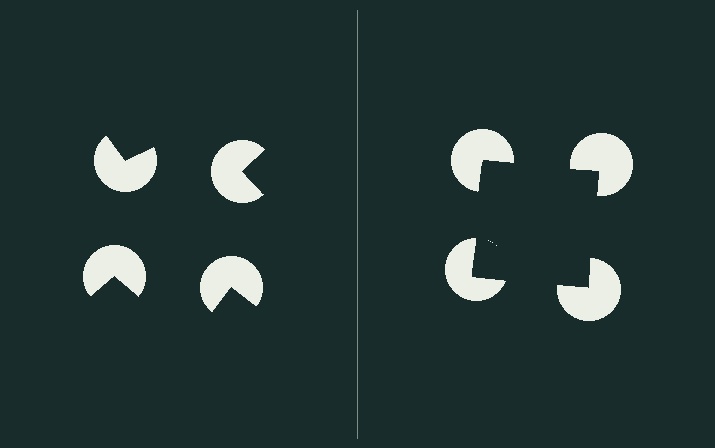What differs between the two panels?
The pac-man discs are positioned identically on both sides; only the wedge orientations differ. On the right they align to a square; on the left they are misaligned.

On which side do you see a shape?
An illusory square appears on the right side. On the left side the wedge cuts are rotated, so no coherent shape forms.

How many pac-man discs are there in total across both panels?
8 — 4 on each side.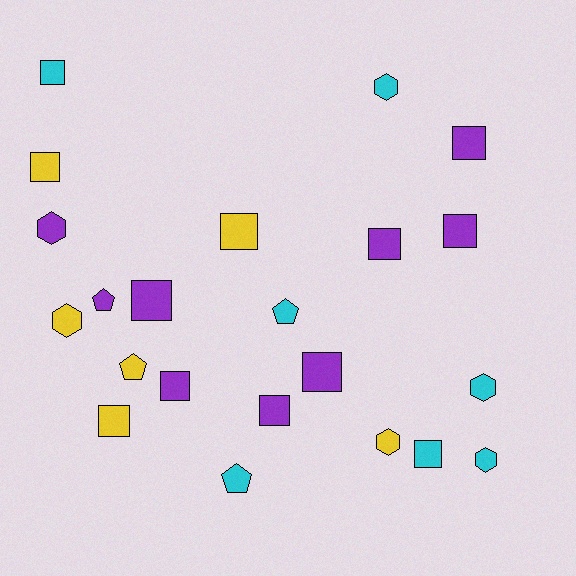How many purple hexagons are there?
There is 1 purple hexagon.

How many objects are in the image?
There are 22 objects.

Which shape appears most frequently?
Square, with 12 objects.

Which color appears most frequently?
Purple, with 9 objects.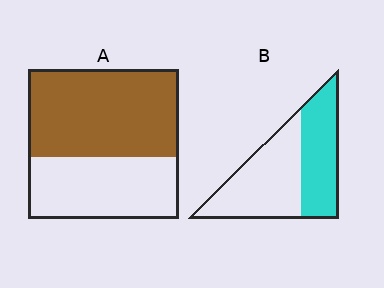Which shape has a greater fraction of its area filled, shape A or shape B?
Shape A.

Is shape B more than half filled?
No.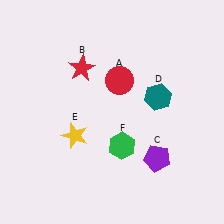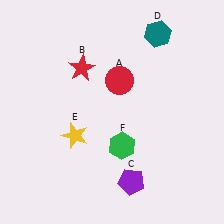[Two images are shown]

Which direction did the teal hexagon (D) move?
The teal hexagon (D) moved up.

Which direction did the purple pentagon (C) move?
The purple pentagon (C) moved left.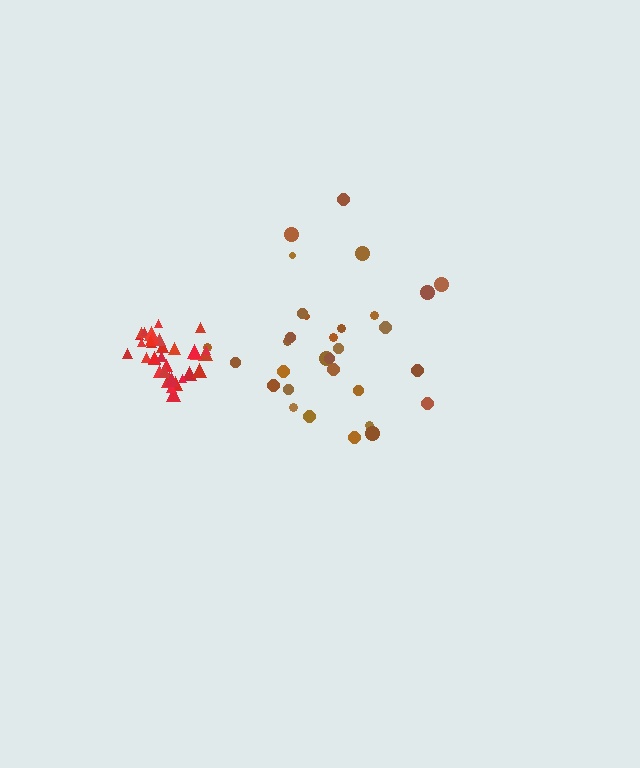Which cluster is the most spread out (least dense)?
Brown.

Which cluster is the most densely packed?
Red.